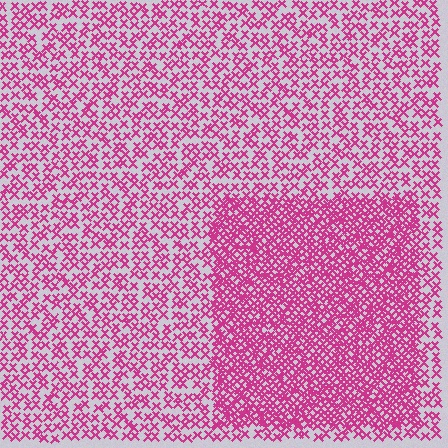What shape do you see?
I see a rectangle.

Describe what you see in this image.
The image contains small magenta elements arranged at two different densities. A rectangle-shaped region is visible where the elements are more densely packed than the surrounding area.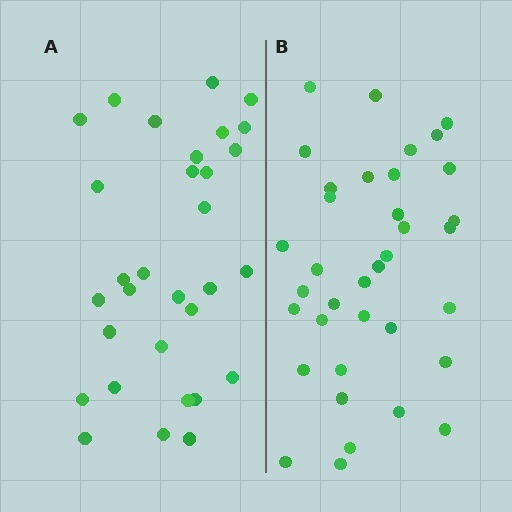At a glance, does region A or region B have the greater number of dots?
Region B (the right region) has more dots.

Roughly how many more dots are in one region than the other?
Region B has about 5 more dots than region A.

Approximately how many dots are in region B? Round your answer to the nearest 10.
About 40 dots. (The exact count is 36, which rounds to 40.)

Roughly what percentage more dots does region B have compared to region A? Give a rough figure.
About 15% more.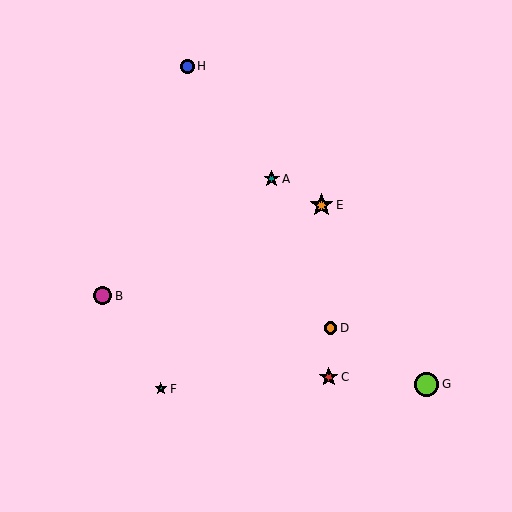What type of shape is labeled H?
Shape H is a blue circle.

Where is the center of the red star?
The center of the red star is at (329, 377).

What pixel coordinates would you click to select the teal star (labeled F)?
Click at (161, 389) to select the teal star F.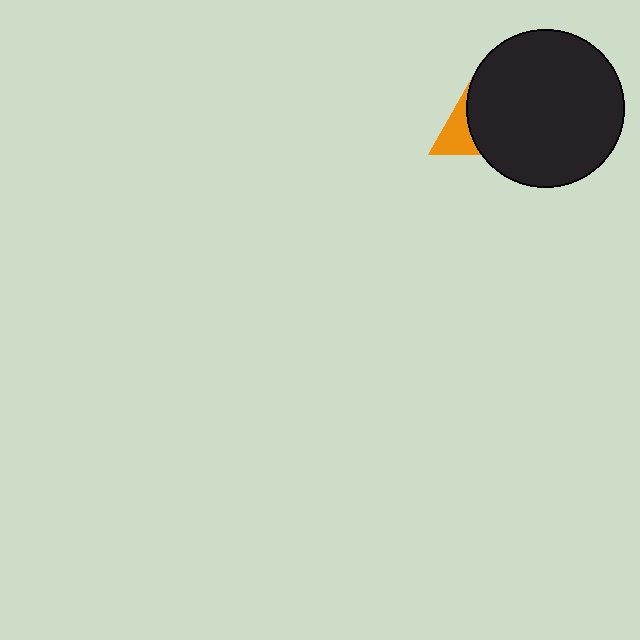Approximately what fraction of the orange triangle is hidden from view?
Roughly 70% of the orange triangle is hidden behind the black circle.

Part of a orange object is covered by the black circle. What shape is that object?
It is a triangle.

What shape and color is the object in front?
The object in front is a black circle.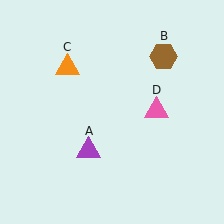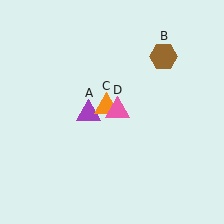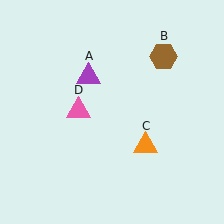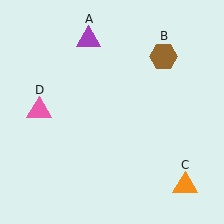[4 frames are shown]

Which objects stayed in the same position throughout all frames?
Brown hexagon (object B) remained stationary.